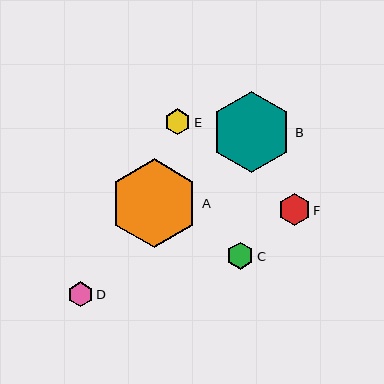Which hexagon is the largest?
Hexagon A is the largest with a size of approximately 89 pixels.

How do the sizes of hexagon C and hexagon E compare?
Hexagon C and hexagon E are approximately the same size.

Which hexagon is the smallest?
Hexagon D is the smallest with a size of approximately 25 pixels.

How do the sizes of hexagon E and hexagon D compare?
Hexagon E and hexagon D are approximately the same size.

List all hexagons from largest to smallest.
From largest to smallest: A, B, F, C, E, D.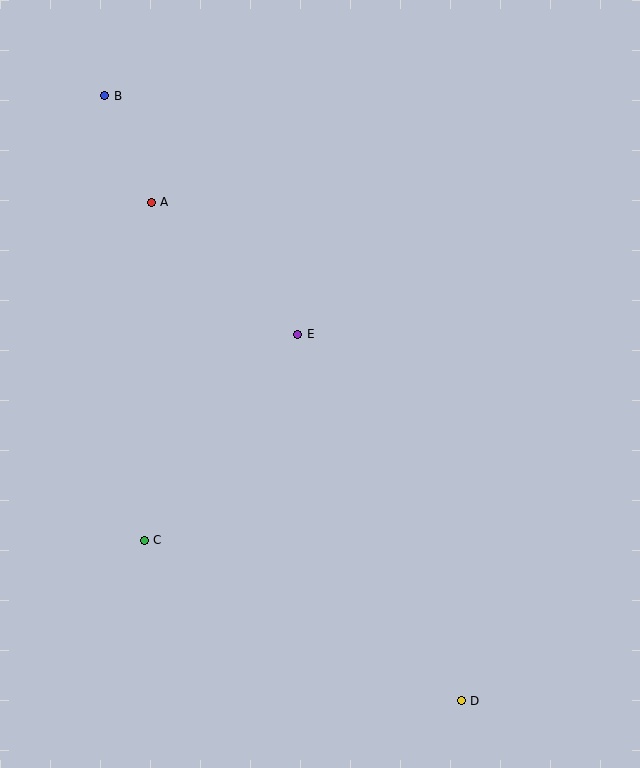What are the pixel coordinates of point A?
Point A is at (151, 202).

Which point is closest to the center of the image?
Point E at (298, 334) is closest to the center.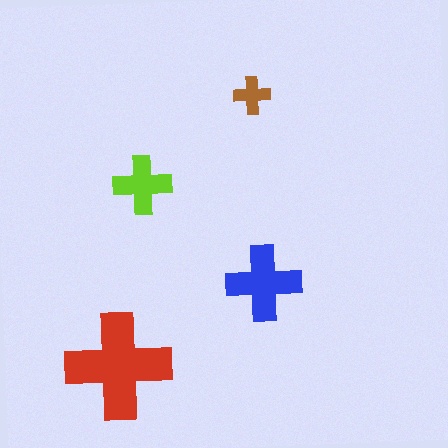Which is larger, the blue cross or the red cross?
The red one.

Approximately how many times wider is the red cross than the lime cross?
About 2 times wider.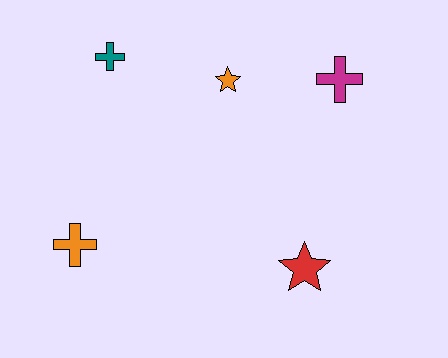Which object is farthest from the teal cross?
The red star is farthest from the teal cross.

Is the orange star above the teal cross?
No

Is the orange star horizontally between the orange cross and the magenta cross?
Yes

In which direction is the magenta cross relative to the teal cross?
The magenta cross is to the right of the teal cross.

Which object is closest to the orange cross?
The teal cross is closest to the orange cross.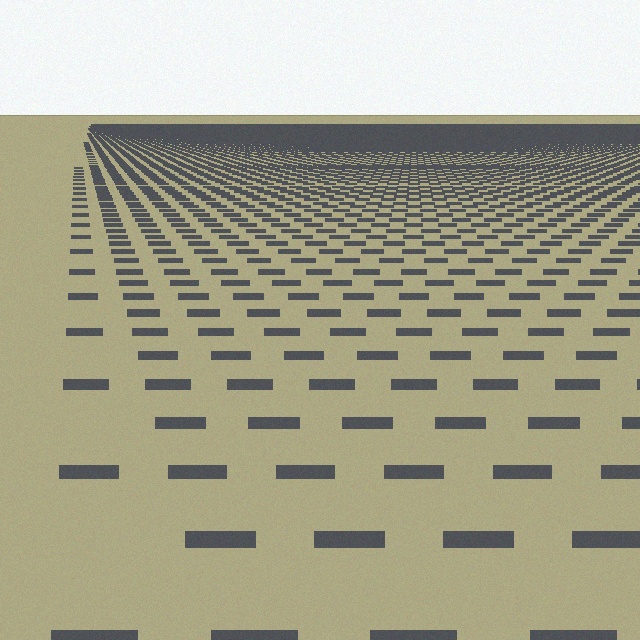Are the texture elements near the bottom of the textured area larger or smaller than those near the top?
Larger. Near the bottom, elements are closer to the viewer and appear at a bigger on-screen size.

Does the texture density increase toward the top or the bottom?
Density increases toward the top.